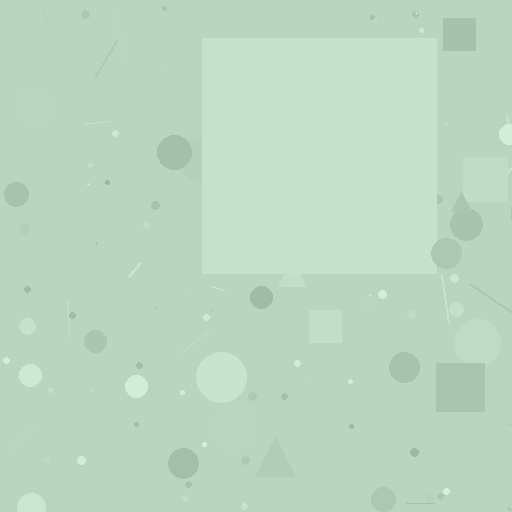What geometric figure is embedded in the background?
A square is embedded in the background.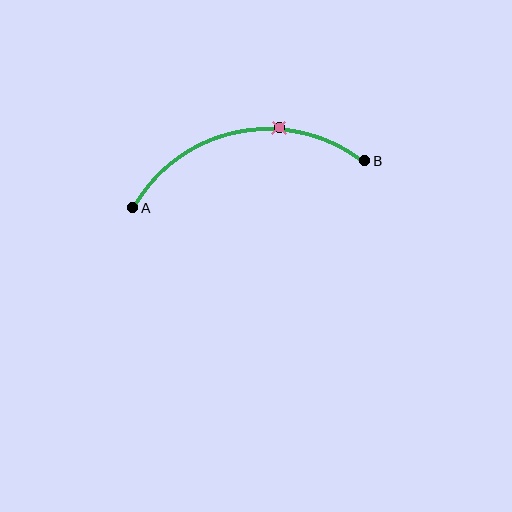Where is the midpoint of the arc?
The arc midpoint is the point on the curve farthest from the straight line joining A and B. It sits above that line.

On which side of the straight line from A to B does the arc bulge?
The arc bulges above the straight line connecting A and B.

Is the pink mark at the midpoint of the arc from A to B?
No. The pink mark lies on the arc but is closer to endpoint B. The arc midpoint would be at the point on the curve equidistant along the arc from both A and B.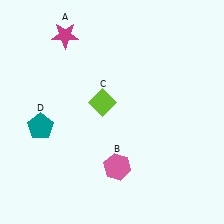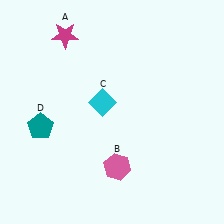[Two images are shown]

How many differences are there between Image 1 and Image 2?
There is 1 difference between the two images.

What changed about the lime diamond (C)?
In Image 1, C is lime. In Image 2, it changed to cyan.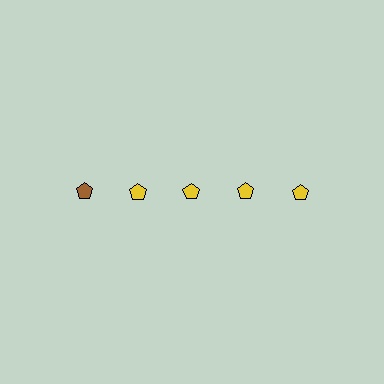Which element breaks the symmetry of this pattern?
The brown pentagon in the top row, leftmost column breaks the symmetry. All other shapes are yellow pentagons.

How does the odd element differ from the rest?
It has a different color: brown instead of yellow.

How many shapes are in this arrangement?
There are 5 shapes arranged in a grid pattern.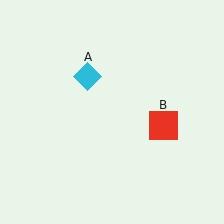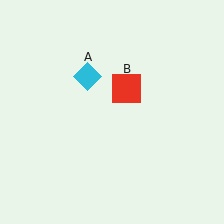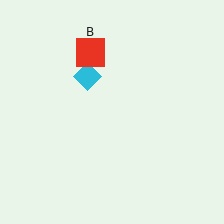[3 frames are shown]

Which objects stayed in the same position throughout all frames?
Cyan diamond (object A) remained stationary.